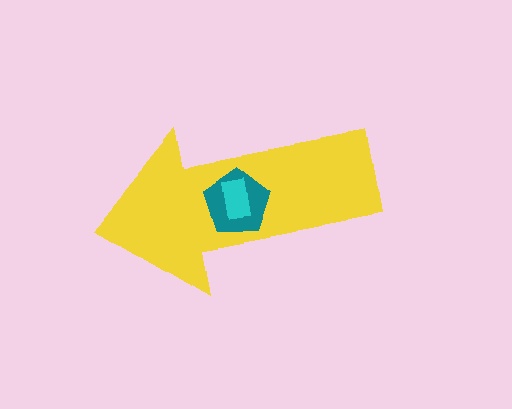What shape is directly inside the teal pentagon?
The cyan rectangle.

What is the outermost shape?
The yellow arrow.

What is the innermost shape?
The cyan rectangle.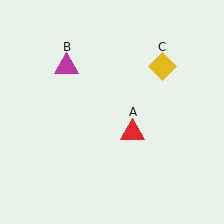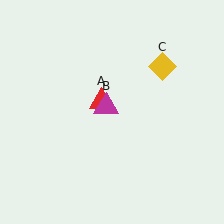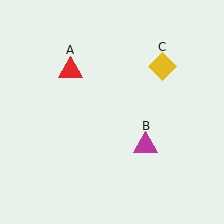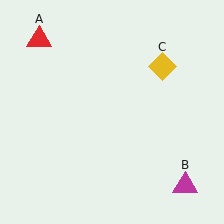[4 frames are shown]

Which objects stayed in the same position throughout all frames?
Yellow diamond (object C) remained stationary.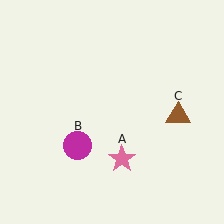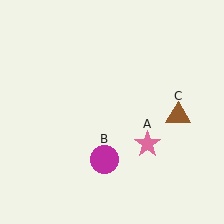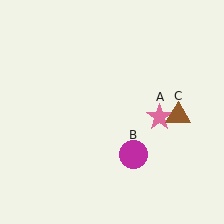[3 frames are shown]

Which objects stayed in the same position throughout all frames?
Brown triangle (object C) remained stationary.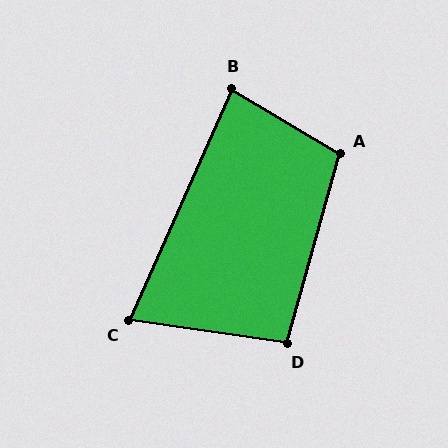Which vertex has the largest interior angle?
A, at approximately 106 degrees.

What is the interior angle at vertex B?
Approximately 83 degrees (acute).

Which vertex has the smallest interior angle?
C, at approximately 74 degrees.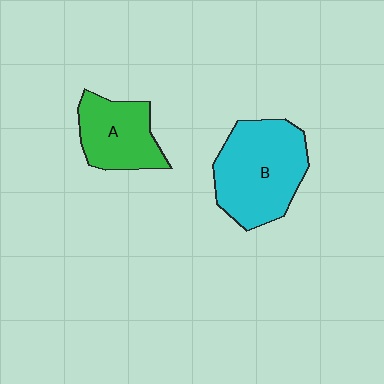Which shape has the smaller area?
Shape A (green).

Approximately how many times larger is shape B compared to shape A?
Approximately 1.5 times.